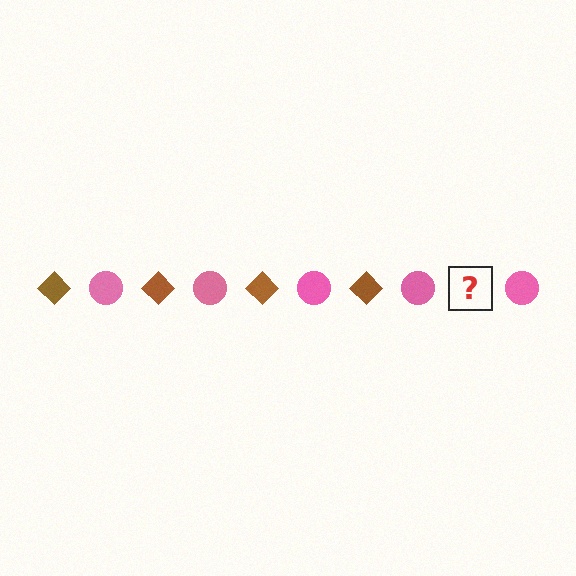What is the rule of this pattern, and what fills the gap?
The rule is that the pattern alternates between brown diamond and pink circle. The gap should be filled with a brown diamond.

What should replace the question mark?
The question mark should be replaced with a brown diamond.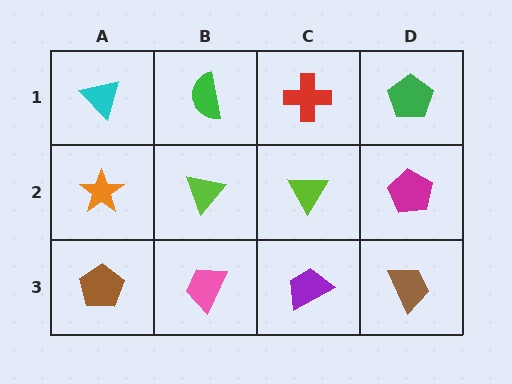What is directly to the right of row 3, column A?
A pink trapezoid.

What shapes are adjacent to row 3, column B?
A lime triangle (row 2, column B), a brown pentagon (row 3, column A), a purple trapezoid (row 3, column C).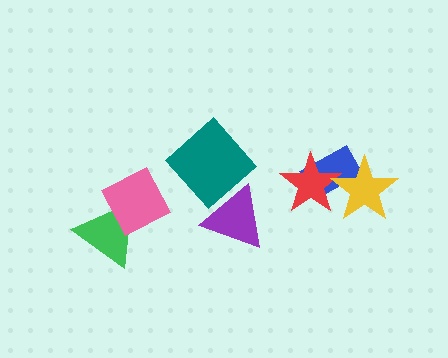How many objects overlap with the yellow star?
2 objects overlap with the yellow star.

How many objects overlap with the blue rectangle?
2 objects overlap with the blue rectangle.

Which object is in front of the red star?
The yellow star is in front of the red star.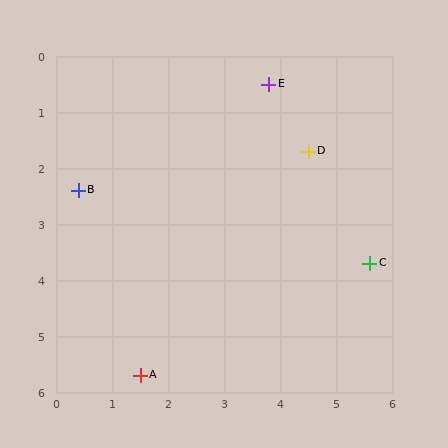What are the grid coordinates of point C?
Point C is at approximately (5.6, 3.7).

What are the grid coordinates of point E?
Point E is at approximately (3.8, 0.5).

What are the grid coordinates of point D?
Point D is at approximately (4.5, 1.7).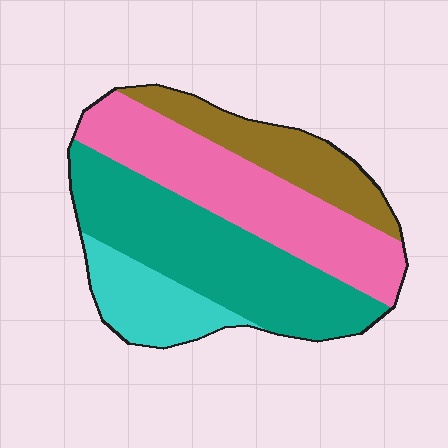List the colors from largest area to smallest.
From largest to smallest: teal, pink, brown, cyan.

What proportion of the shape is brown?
Brown takes up about one sixth (1/6) of the shape.